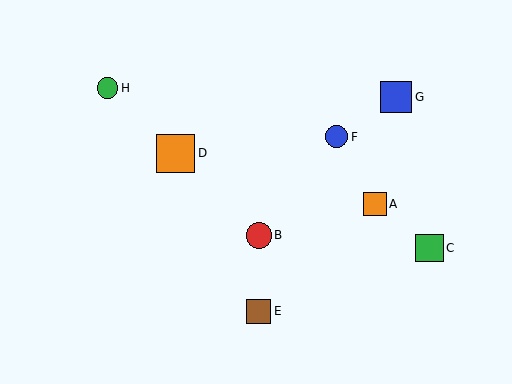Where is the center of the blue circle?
The center of the blue circle is at (337, 137).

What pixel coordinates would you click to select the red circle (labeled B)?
Click at (259, 235) to select the red circle B.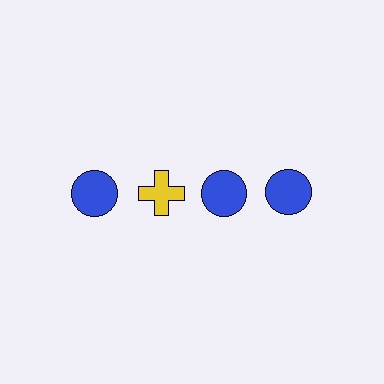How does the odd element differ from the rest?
It differs in both color (yellow instead of blue) and shape (cross instead of circle).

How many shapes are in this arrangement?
There are 4 shapes arranged in a grid pattern.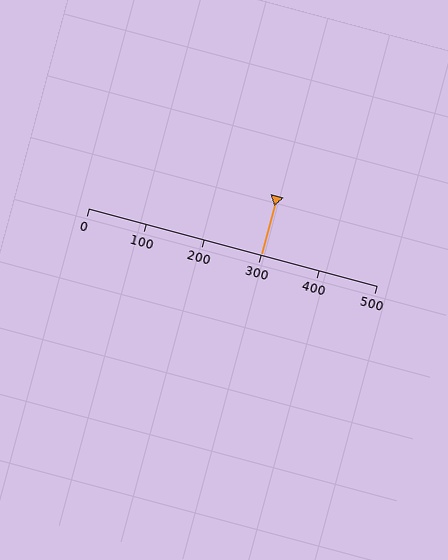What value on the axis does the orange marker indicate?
The marker indicates approximately 300.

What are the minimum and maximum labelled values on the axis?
The axis runs from 0 to 500.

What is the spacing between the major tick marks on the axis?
The major ticks are spaced 100 apart.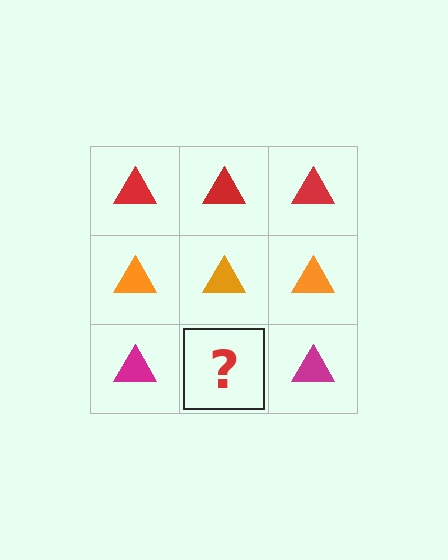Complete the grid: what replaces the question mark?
The question mark should be replaced with a magenta triangle.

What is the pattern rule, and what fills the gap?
The rule is that each row has a consistent color. The gap should be filled with a magenta triangle.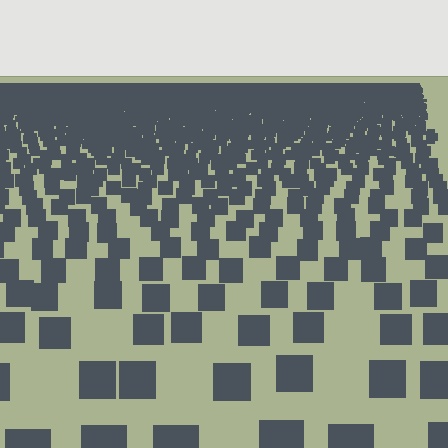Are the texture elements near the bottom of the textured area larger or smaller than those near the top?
Larger. Near the bottom, elements are closer to the viewer and appear at a bigger on-screen size.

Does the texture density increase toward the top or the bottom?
Density increases toward the top.